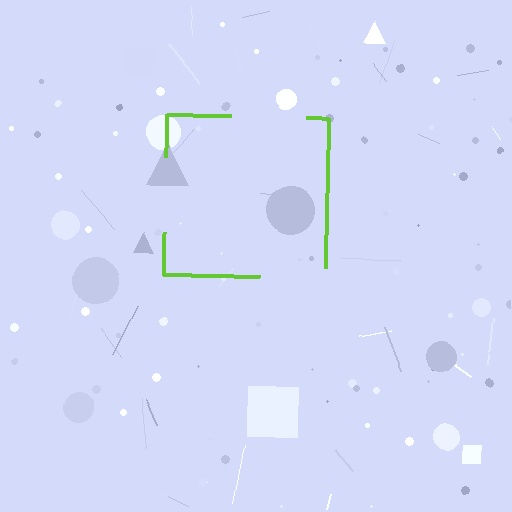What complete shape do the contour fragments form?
The contour fragments form a square.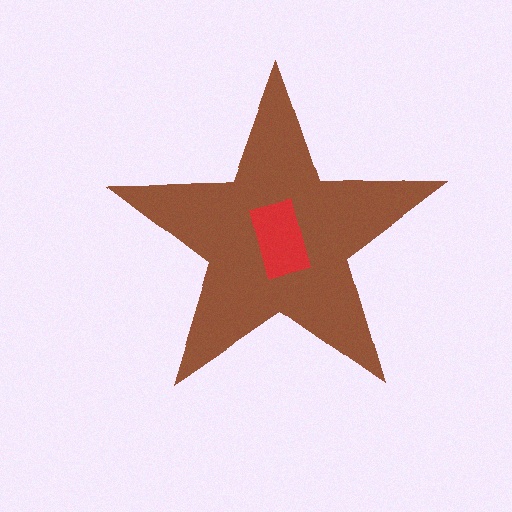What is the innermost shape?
The red rectangle.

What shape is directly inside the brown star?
The red rectangle.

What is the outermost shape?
The brown star.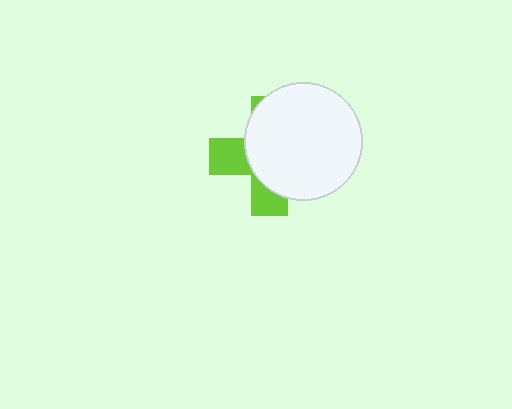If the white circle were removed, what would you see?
You would see the complete lime cross.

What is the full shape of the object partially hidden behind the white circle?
The partially hidden object is a lime cross.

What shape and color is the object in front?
The object in front is a white circle.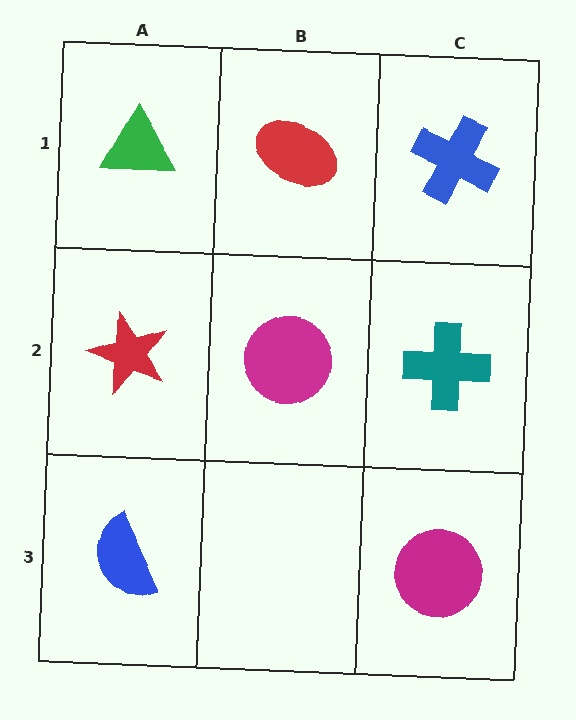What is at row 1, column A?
A green triangle.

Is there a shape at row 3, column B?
No, that cell is empty.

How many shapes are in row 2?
3 shapes.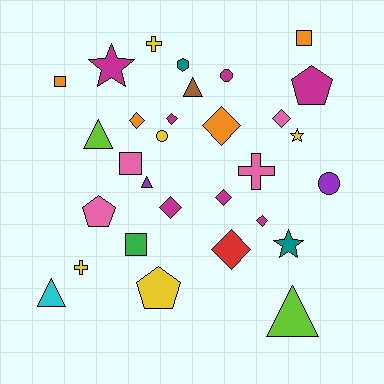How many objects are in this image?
There are 30 objects.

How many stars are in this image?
There are 3 stars.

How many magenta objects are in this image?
There are 7 magenta objects.